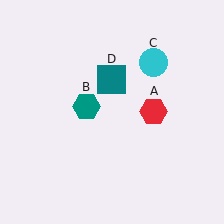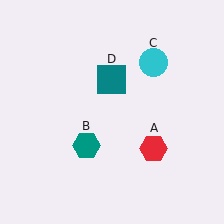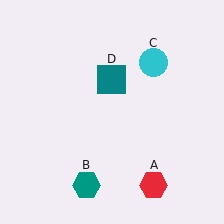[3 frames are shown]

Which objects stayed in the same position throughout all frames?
Cyan circle (object C) and teal square (object D) remained stationary.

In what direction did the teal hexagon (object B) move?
The teal hexagon (object B) moved down.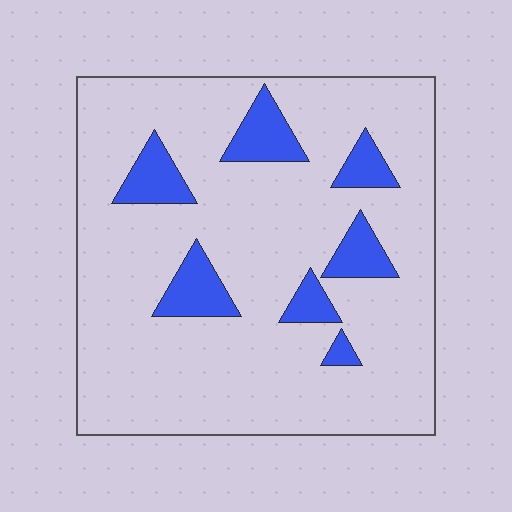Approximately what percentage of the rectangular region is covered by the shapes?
Approximately 15%.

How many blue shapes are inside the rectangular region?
7.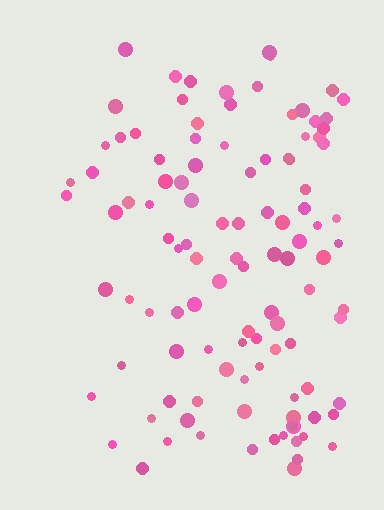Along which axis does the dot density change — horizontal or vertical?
Horizontal.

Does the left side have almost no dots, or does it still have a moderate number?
Still a moderate number, just noticeably fewer than the right.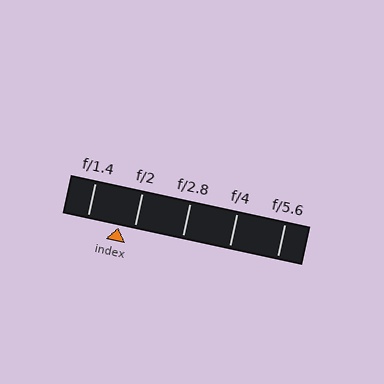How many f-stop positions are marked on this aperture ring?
There are 5 f-stop positions marked.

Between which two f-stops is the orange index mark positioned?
The index mark is between f/1.4 and f/2.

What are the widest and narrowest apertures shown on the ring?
The widest aperture shown is f/1.4 and the narrowest is f/5.6.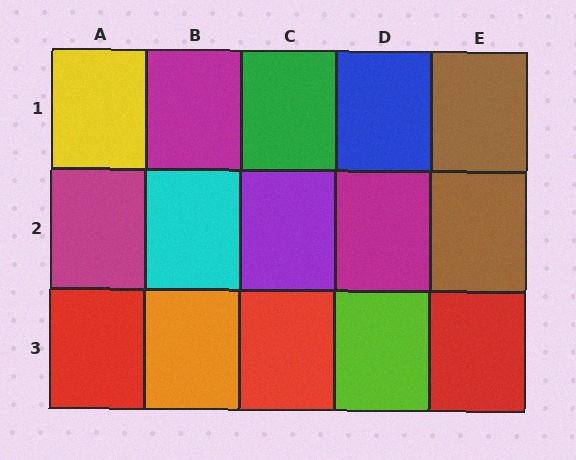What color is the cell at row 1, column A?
Yellow.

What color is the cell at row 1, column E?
Brown.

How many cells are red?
3 cells are red.